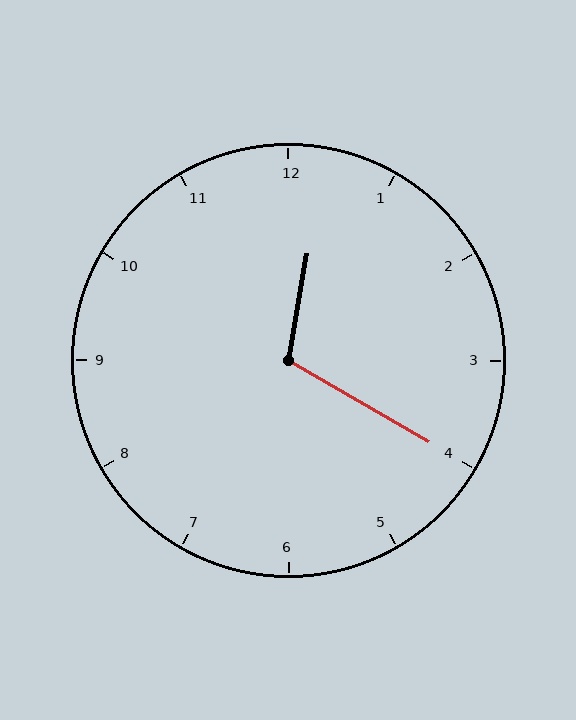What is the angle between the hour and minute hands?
Approximately 110 degrees.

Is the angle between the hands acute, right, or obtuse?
It is obtuse.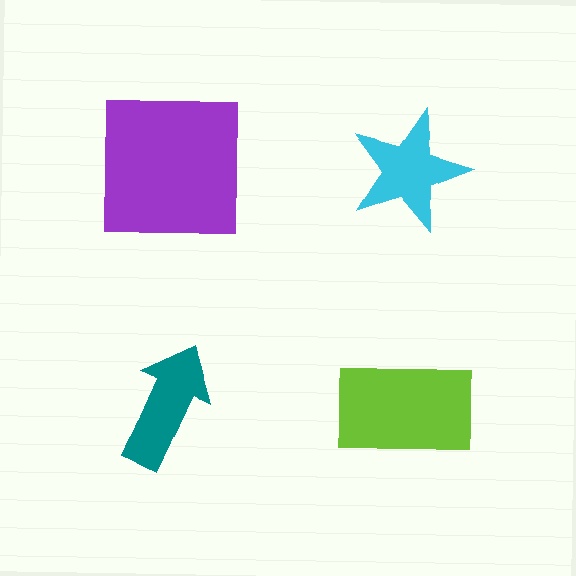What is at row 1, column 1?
A purple square.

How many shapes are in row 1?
2 shapes.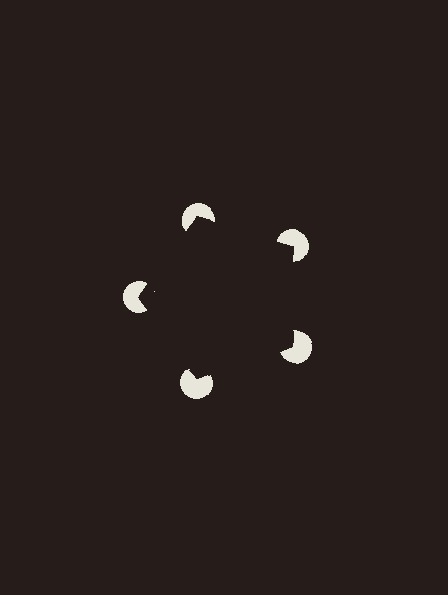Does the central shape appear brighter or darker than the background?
It typically appears slightly darker than the background, even though no actual brightness change is drawn.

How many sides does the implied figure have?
5 sides.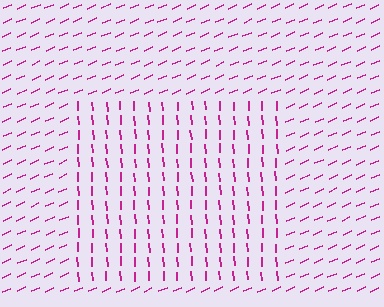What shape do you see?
I see a rectangle.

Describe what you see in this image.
The image is filled with small magenta line segments. A rectangle region in the image has lines oriented differently from the surrounding lines, creating a visible texture boundary.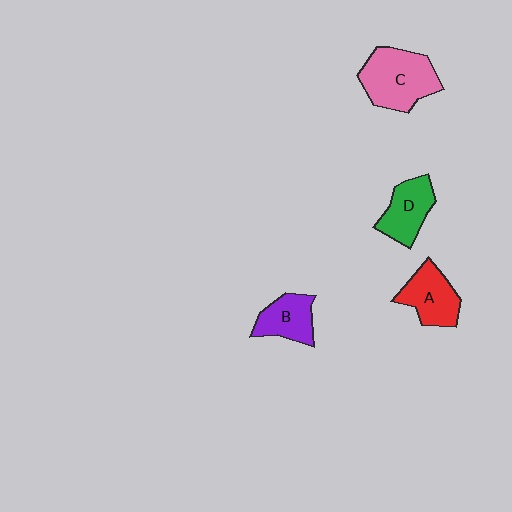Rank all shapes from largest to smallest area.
From largest to smallest: C (pink), A (red), D (green), B (purple).